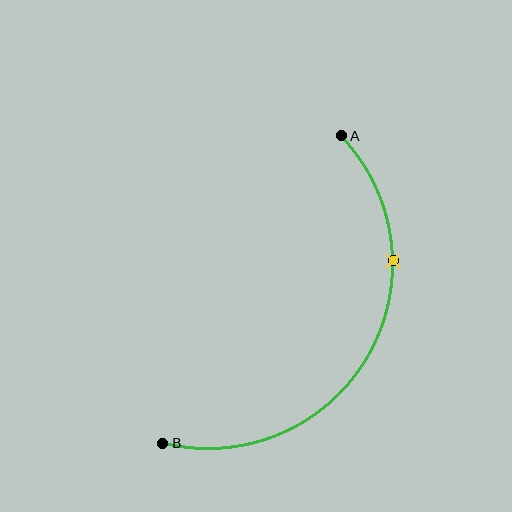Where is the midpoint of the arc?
The arc midpoint is the point on the curve farthest from the straight line joining A and B. It sits to the right of that line.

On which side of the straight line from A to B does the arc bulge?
The arc bulges to the right of the straight line connecting A and B.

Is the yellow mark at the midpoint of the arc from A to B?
No. The yellow mark lies on the arc but is closer to endpoint A. The arc midpoint would be at the point on the curve equidistant along the arc from both A and B.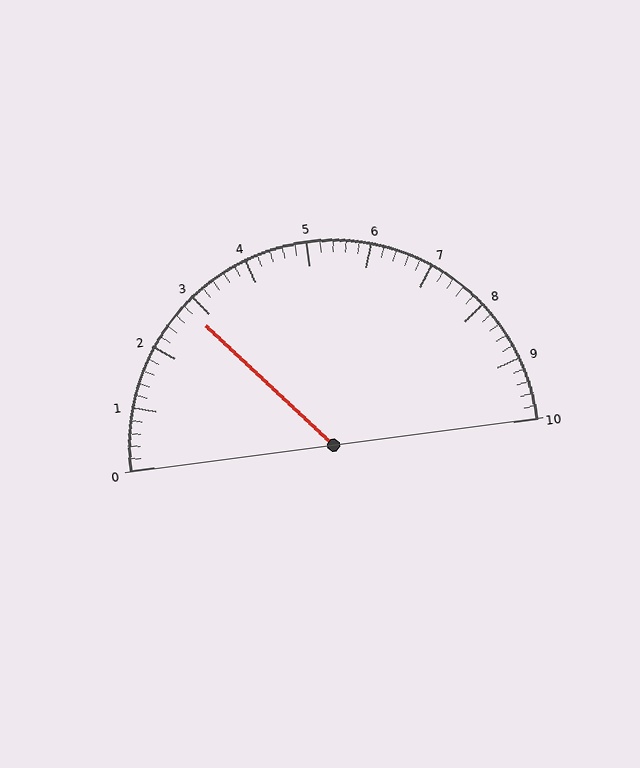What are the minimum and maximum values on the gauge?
The gauge ranges from 0 to 10.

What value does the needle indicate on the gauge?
The needle indicates approximately 2.8.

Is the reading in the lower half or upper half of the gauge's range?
The reading is in the lower half of the range (0 to 10).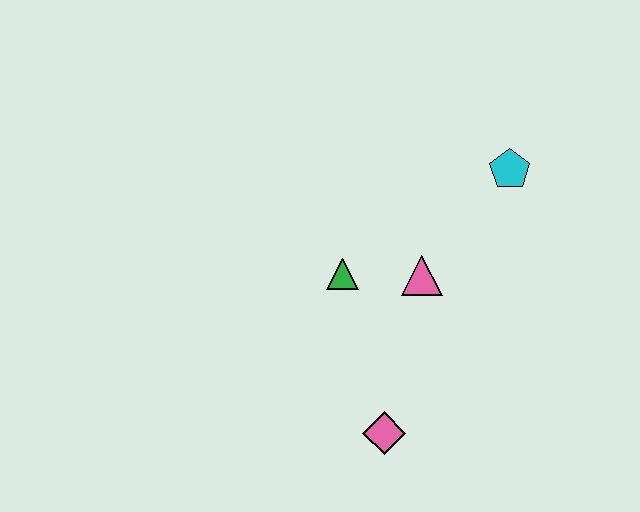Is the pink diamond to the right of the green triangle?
Yes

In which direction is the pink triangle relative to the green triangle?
The pink triangle is to the right of the green triangle.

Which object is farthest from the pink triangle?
The pink diamond is farthest from the pink triangle.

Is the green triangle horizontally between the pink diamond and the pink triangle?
No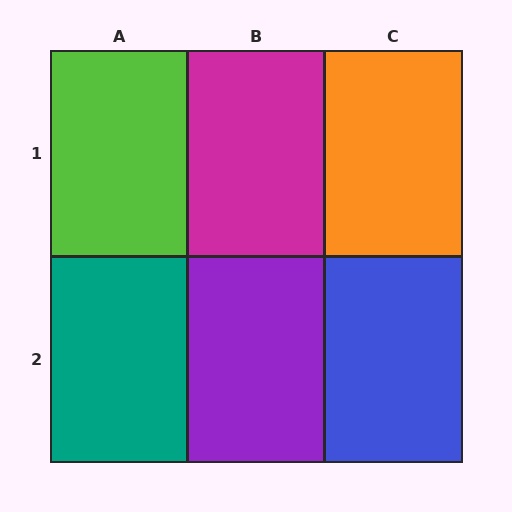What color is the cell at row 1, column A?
Lime.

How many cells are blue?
1 cell is blue.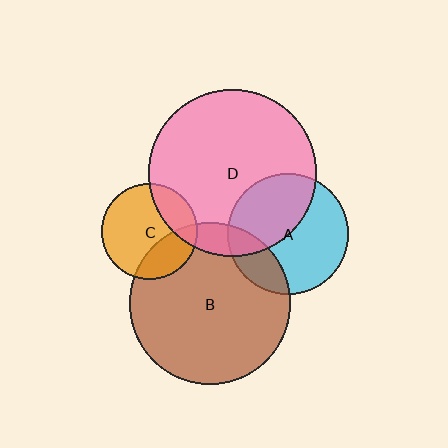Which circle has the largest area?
Circle D (pink).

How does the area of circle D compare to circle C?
Approximately 3.0 times.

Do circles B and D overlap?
Yes.